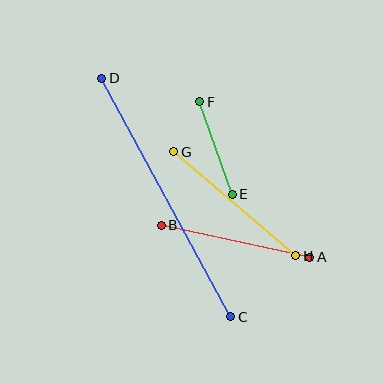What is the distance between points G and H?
The distance is approximately 161 pixels.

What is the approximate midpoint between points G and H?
The midpoint is at approximately (235, 204) pixels.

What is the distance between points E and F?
The distance is approximately 98 pixels.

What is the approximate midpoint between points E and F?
The midpoint is at approximately (216, 148) pixels.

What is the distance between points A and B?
The distance is approximately 152 pixels.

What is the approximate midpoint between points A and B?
The midpoint is at approximately (236, 241) pixels.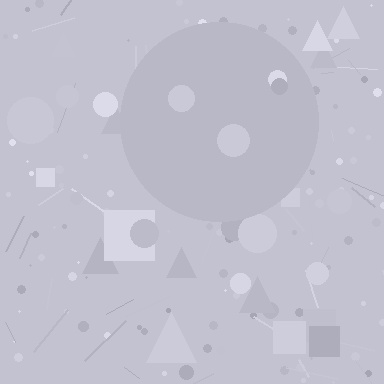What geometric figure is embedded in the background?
A circle is embedded in the background.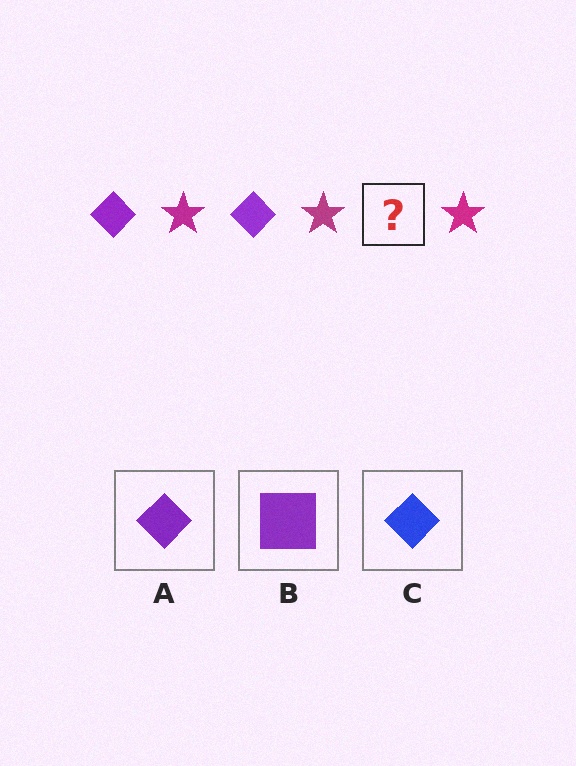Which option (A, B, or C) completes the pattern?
A.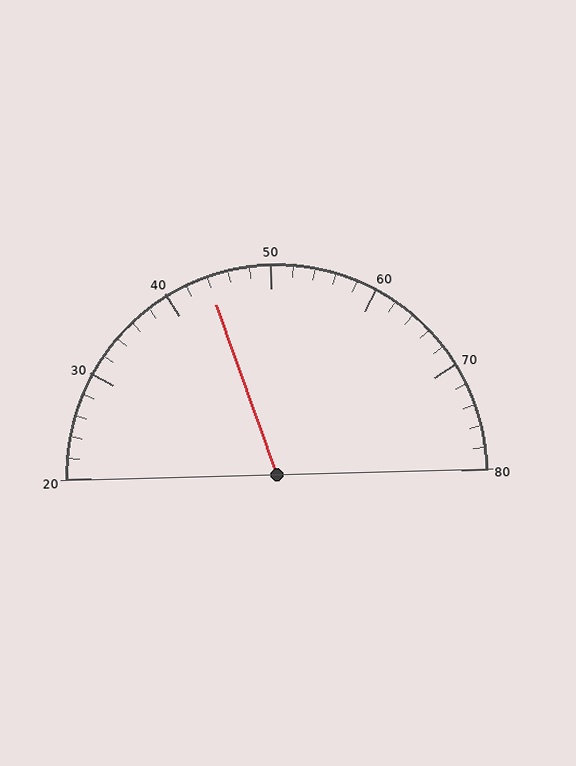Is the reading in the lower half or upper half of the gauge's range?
The reading is in the lower half of the range (20 to 80).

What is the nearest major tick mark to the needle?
The nearest major tick mark is 40.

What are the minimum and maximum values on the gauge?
The gauge ranges from 20 to 80.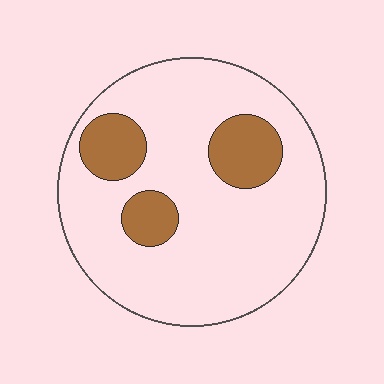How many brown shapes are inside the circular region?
3.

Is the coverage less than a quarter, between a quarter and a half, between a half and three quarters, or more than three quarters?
Less than a quarter.